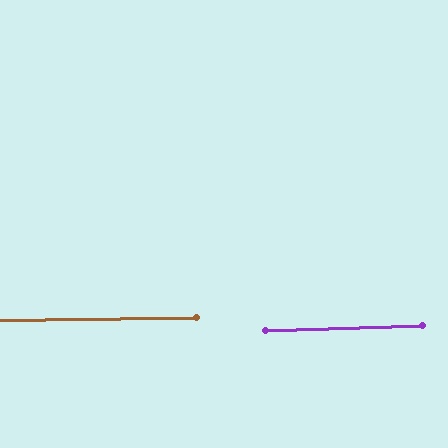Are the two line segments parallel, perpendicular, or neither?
Parallel — their directions differ by only 0.9°.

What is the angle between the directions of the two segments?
Approximately 1 degree.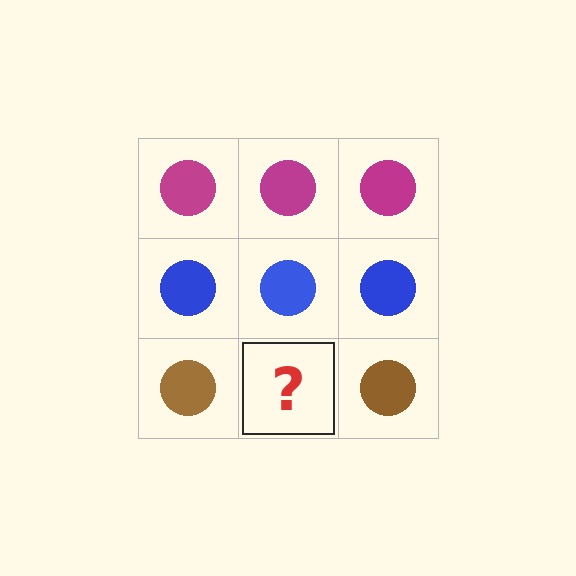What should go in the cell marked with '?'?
The missing cell should contain a brown circle.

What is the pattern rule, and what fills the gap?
The rule is that each row has a consistent color. The gap should be filled with a brown circle.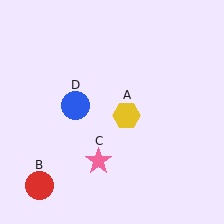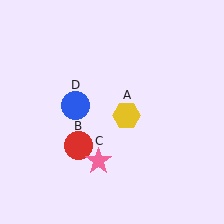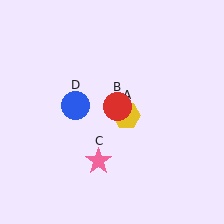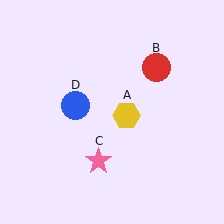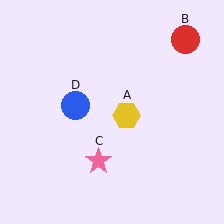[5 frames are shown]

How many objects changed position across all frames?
1 object changed position: red circle (object B).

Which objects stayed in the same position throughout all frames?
Yellow hexagon (object A) and pink star (object C) and blue circle (object D) remained stationary.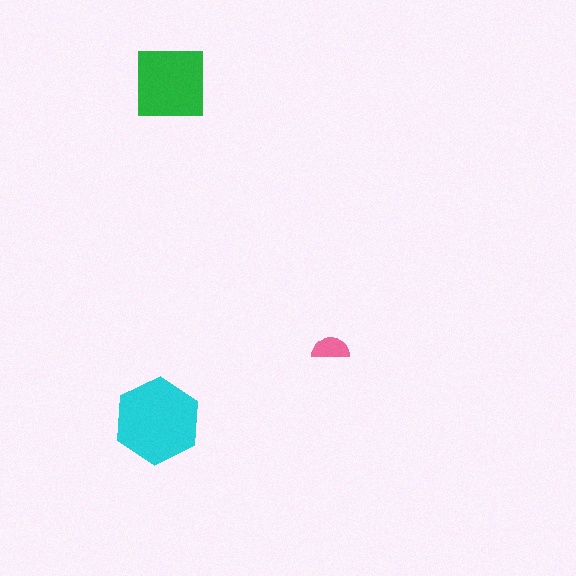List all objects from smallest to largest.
The pink semicircle, the green square, the cyan hexagon.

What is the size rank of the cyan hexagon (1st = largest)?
1st.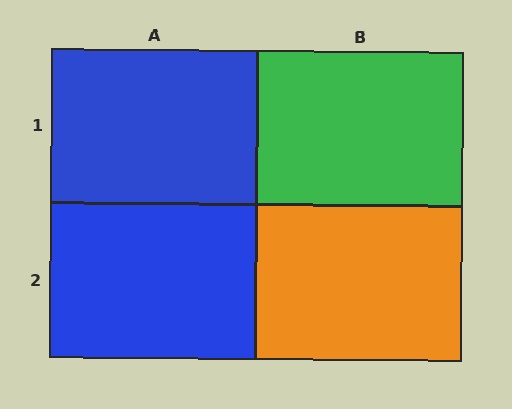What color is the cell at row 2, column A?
Blue.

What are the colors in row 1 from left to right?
Blue, green.